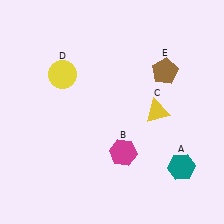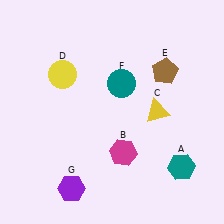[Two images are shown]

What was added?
A teal circle (F), a purple hexagon (G) were added in Image 2.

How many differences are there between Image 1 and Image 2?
There are 2 differences between the two images.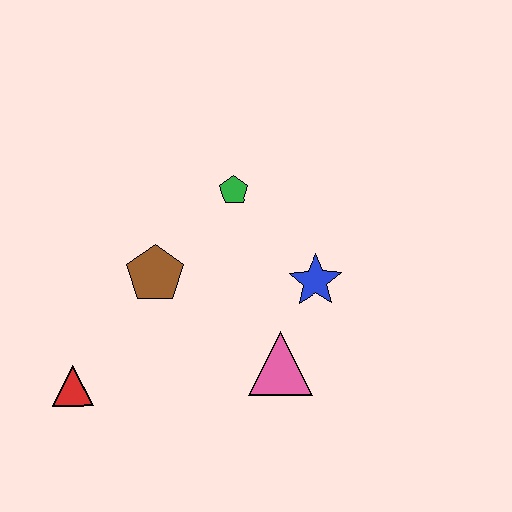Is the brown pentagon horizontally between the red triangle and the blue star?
Yes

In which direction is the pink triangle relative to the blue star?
The pink triangle is below the blue star.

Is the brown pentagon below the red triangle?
No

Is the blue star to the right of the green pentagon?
Yes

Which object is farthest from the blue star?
The red triangle is farthest from the blue star.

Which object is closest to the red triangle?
The brown pentagon is closest to the red triangle.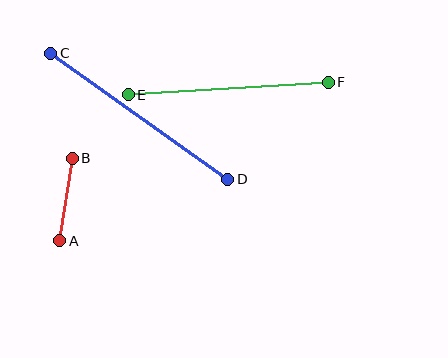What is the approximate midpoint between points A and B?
The midpoint is at approximately (66, 199) pixels.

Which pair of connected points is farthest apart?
Points C and D are farthest apart.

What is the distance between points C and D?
The distance is approximately 217 pixels.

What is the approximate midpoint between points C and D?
The midpoint is at approximately (139, 116) pixels.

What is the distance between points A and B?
The distance is approximately 84 pixels.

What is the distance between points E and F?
The distance is approximately 200 pixels.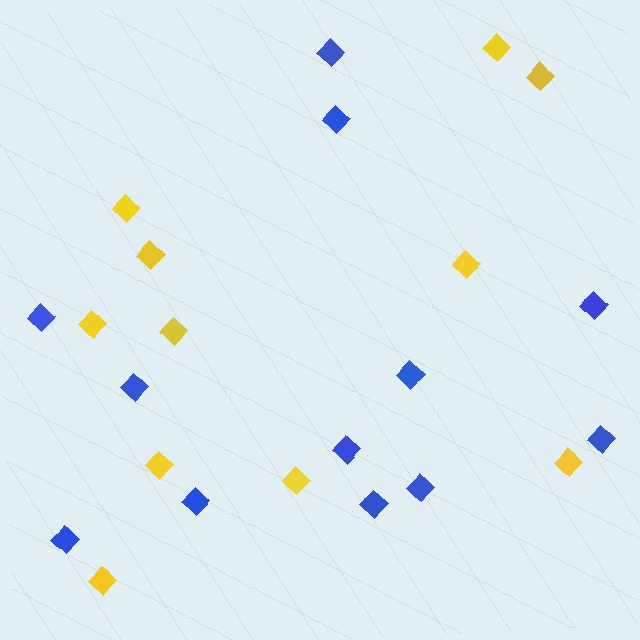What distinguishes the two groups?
There are 2 groups: one group of blue diamonds (12) and one group of yellow diamonds (11).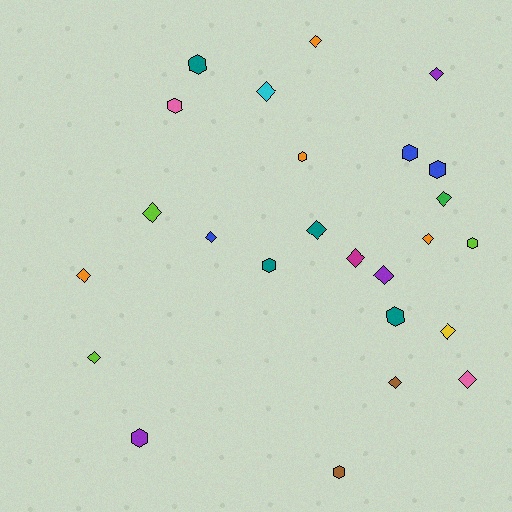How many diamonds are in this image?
There are 15 diamonds.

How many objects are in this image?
There are 25 objects.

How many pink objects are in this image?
There are 2 pink objects.